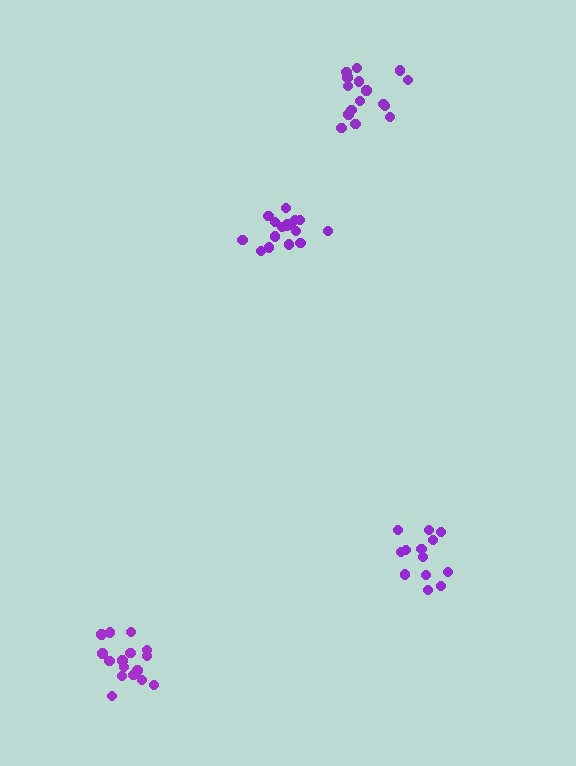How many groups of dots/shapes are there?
There are 4 groups.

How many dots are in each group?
Group 1: 13 dots, Group 2: 17 dots, Group 3: 17 dots, Group 4: 16 dots (63 total).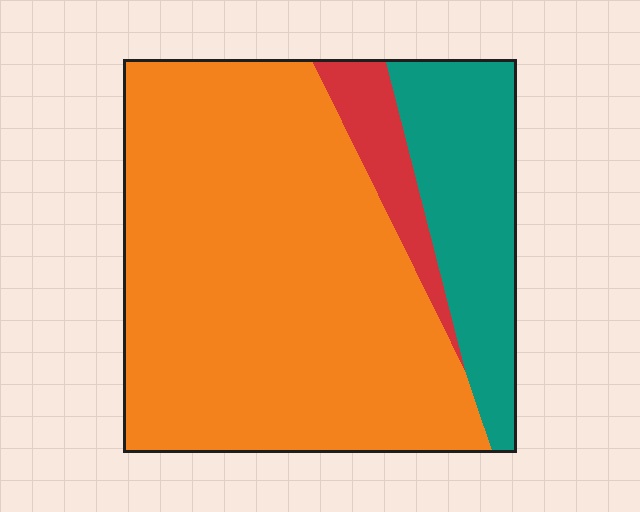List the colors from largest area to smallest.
From largest to smallest: orange, teal, red.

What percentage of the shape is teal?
Teal covers roughly 20% of the shape.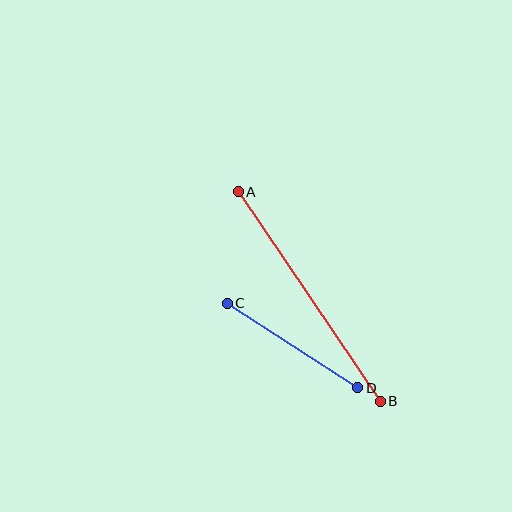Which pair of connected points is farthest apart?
Points A and B are farthest apart.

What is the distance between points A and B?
The distance is approximately 253 pixels.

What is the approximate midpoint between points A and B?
The midpoint is at approximately (309, 296) pixels.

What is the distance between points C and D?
The distance is approximately 155 pixels.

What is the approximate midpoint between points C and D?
The midpoint is at approximately (293, 346) pixels.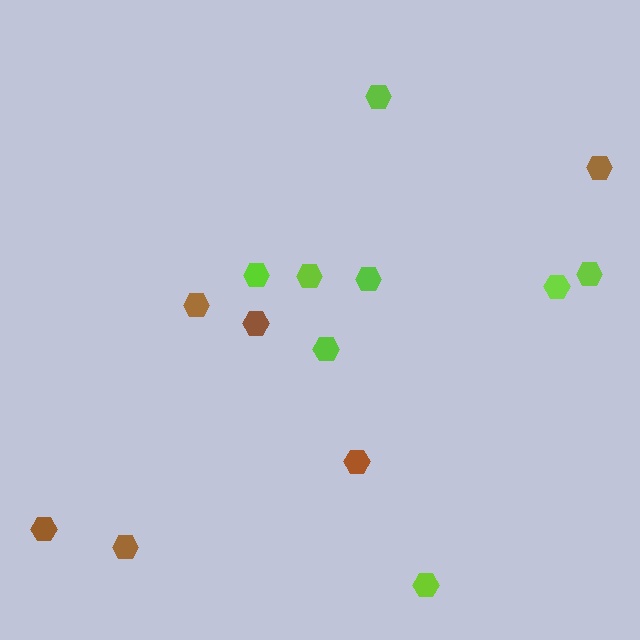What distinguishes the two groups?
There are 2 groups: one group of brown hexagons (6) and one group of lime hexagons (8).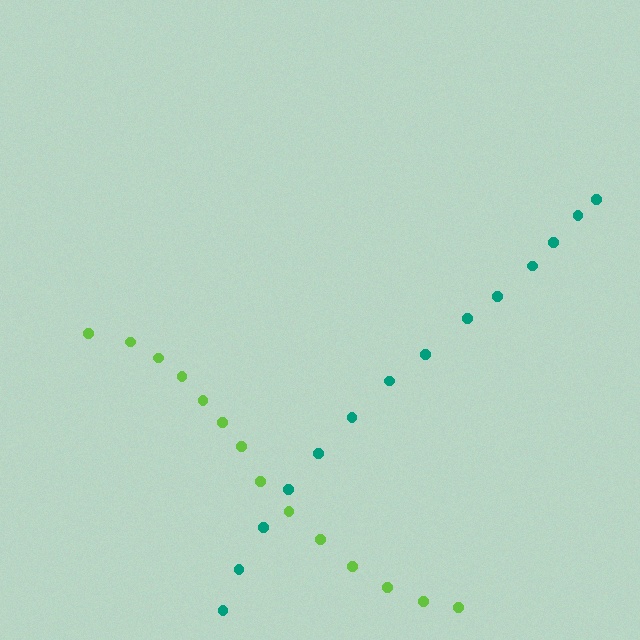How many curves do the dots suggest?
There are 2 distinct paths.